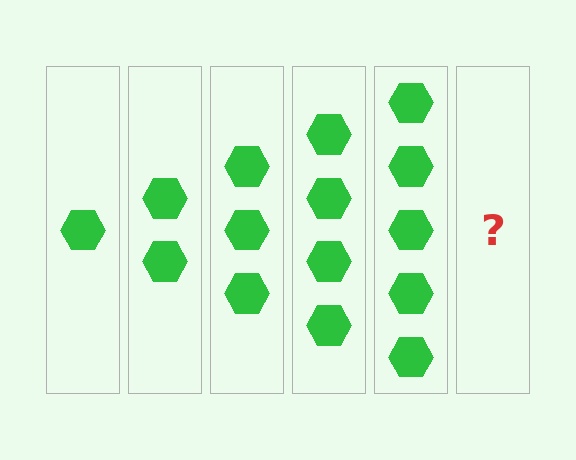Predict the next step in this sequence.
The next step is 6 hexagons.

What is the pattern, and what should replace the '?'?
The pattern is that each step adds one more hexagon. The '?' should be 6 hexagons.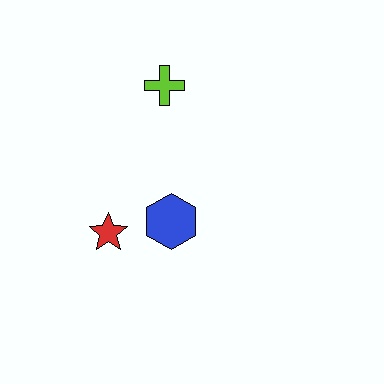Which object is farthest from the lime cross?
The red star is farthest from the lime cross.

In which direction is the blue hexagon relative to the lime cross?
The blue hexagon is below the lime cross.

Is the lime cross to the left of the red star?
No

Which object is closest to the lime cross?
The blue hexagon is closest to the lime cross.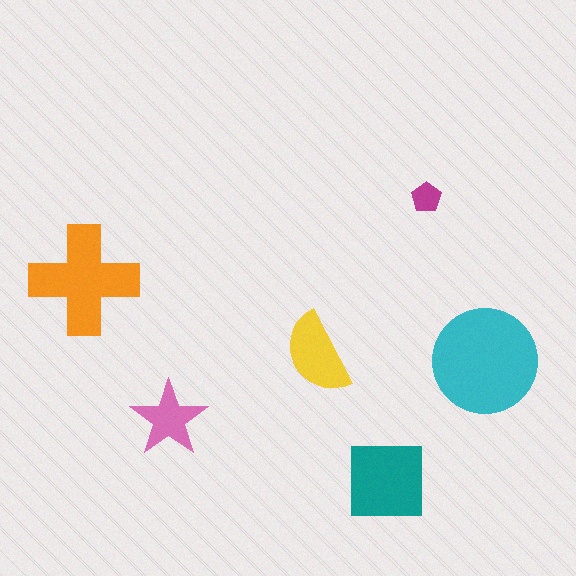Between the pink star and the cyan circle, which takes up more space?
The cyan circle.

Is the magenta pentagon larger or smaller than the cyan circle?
Smaller.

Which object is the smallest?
The magenta pentagon.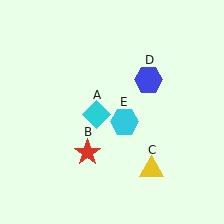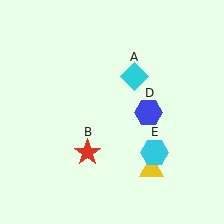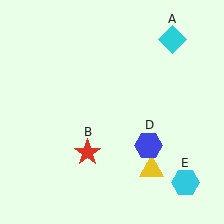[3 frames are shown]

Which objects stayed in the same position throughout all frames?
Red star (object B) and yellow triangle (object C) remained stationary.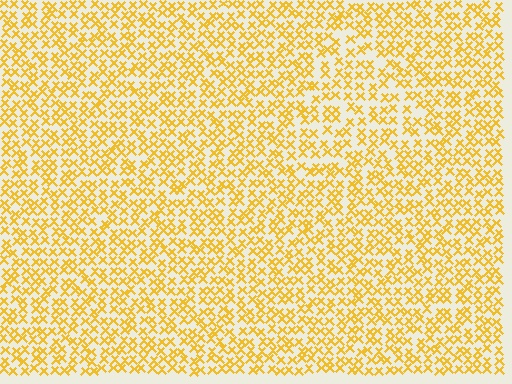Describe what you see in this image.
The image contains small yellow elements arranged at two different densities. A triangle-shaped region is visible where the elements are less densely packed than the surrounding area.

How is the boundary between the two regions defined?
The boundary is defined by a change in element density (approximately 1.3x ratio). All elements are the same color, size, and shape.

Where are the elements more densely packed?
The elements are more densely packed outside the triangle boundary.